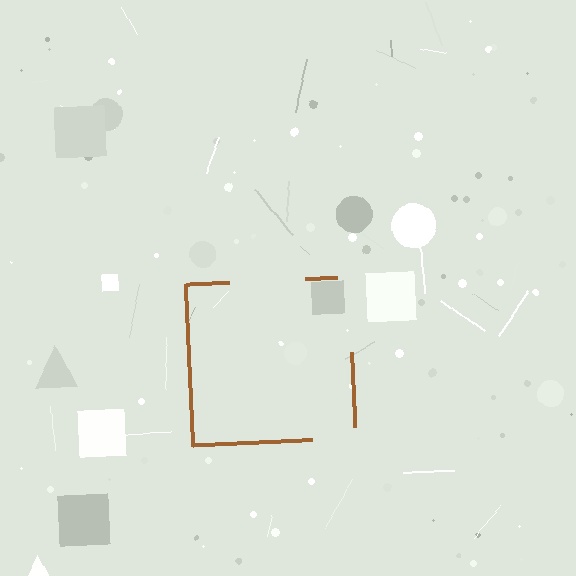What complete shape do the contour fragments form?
The contour fragments form a square.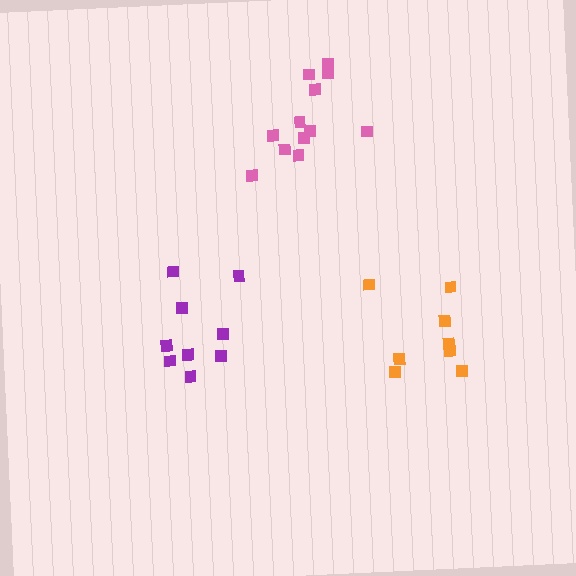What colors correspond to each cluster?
The clusters are colored: purple, orange, pink.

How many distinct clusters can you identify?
There are 3 distinct clusters.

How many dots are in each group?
Group 1: 9 dots, Group 2: 8 dots, Group 3: 12 dots (29 total).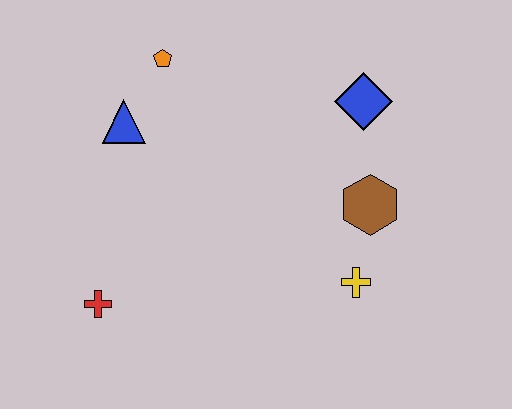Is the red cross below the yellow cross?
Yes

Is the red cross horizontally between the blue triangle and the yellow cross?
No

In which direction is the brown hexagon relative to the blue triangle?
The brown hexagon is to the right of the blue triangle.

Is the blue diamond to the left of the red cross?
No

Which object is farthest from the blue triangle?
The yellow cross is farthest from the blue triangle.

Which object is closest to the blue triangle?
The orange pentagon is closest to the blue triangle.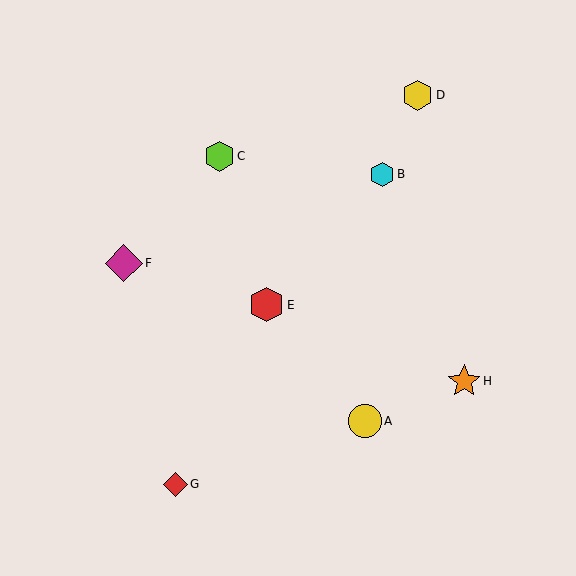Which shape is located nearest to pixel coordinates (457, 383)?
The orange star (labeled H) at (464, 381) is nearest to that location.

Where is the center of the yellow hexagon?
The center of the yellow hexagon is at (418, 95).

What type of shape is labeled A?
Shape A is a yellow circle.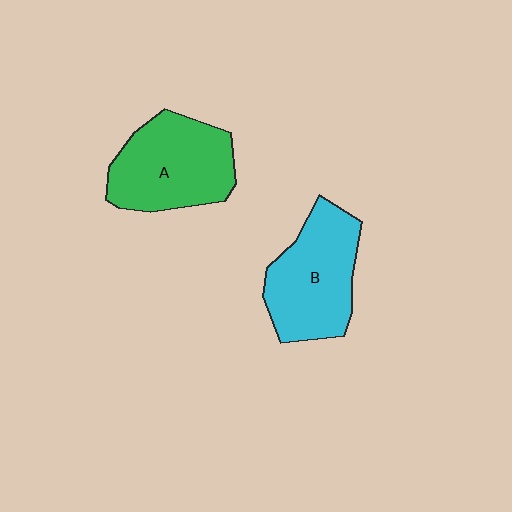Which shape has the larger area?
Shape A (green).